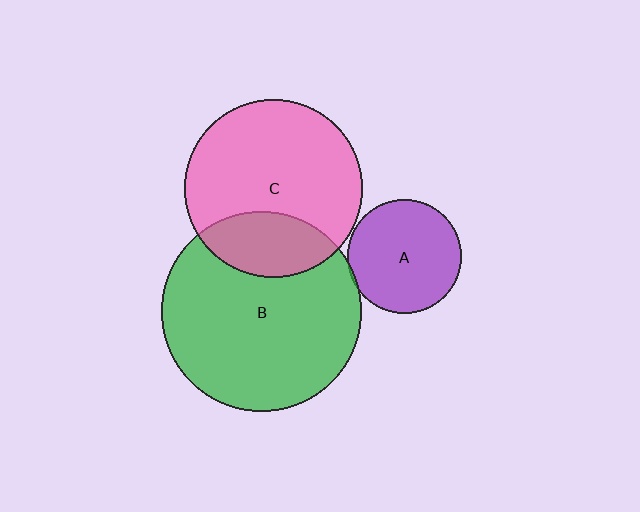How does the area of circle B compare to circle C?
Approximately 1.3 times.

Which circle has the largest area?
Circle B (green).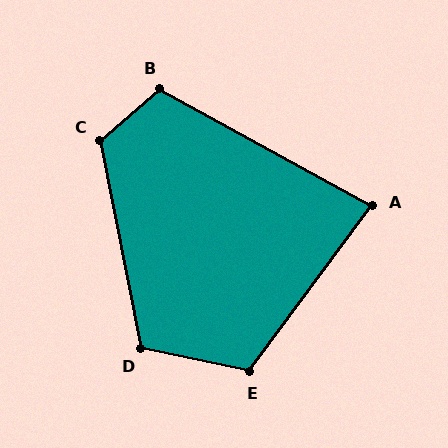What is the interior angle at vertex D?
Approximately 113 degrees (obtuse).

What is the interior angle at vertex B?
Approximately 110 degrees (obtuse).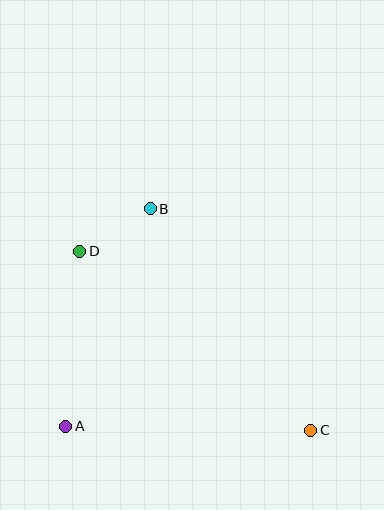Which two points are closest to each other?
Points B and D are closest to each other.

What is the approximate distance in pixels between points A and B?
The distance between A and B is approximately 234 pixels.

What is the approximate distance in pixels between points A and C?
The distance between A and C is approximately 245 pixels.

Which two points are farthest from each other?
Points C and D are farthest from each other.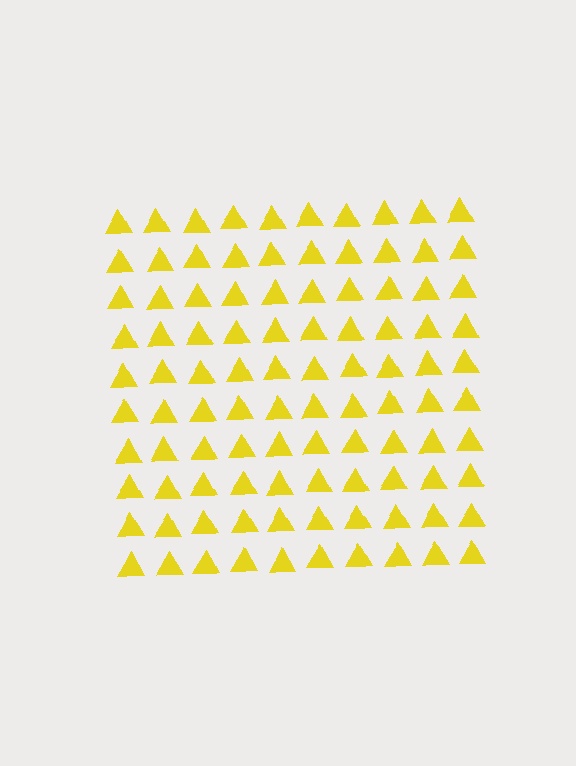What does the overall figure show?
The overall figure shows a square.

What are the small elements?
The small elements are triangles.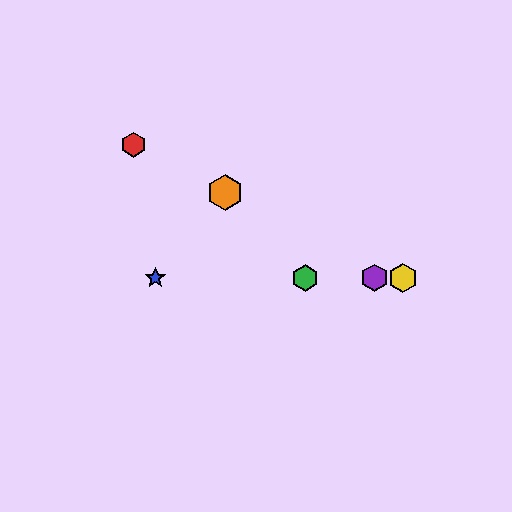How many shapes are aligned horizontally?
4 shapes (the blue star, the green hexagon, the yellow hexagon, the purple hexagon) are aligned horizontally.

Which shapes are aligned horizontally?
The blue star, the green hexagon, the yellow hexagon, the purple hexagon are aligned horizontally.